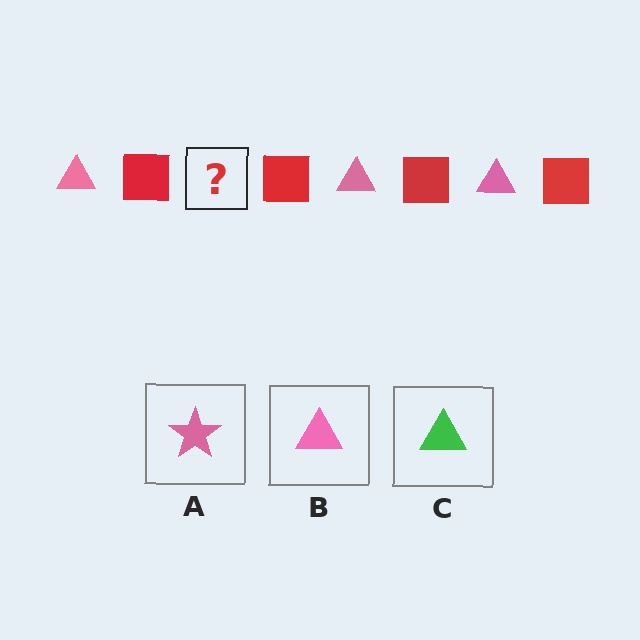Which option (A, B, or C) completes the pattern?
B.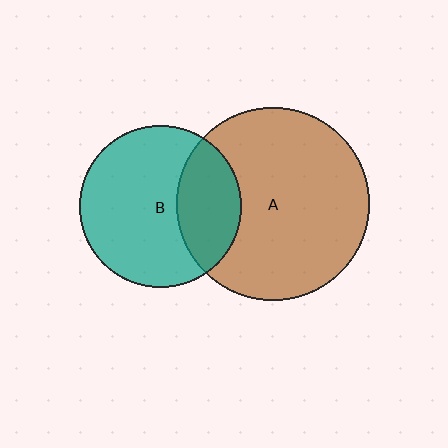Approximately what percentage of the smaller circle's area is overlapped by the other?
Approximately 30%.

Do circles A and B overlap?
Yes.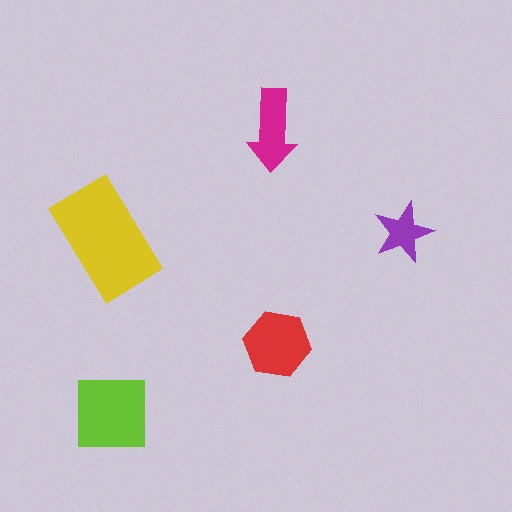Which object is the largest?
The yellow rectangle.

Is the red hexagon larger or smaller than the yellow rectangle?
Smaller.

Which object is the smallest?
The purple star.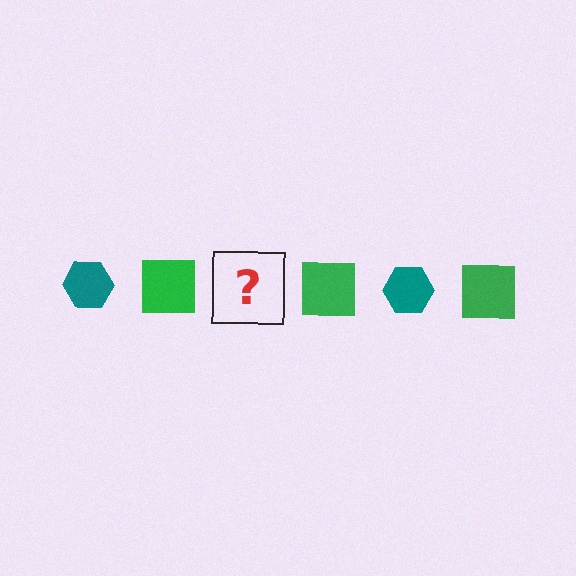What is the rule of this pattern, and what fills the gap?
The rule is that the pattern alternates between teal hexagon and green square. The gap should be filled with a teal hexagon.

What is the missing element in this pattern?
The missing element is a teal hexagon.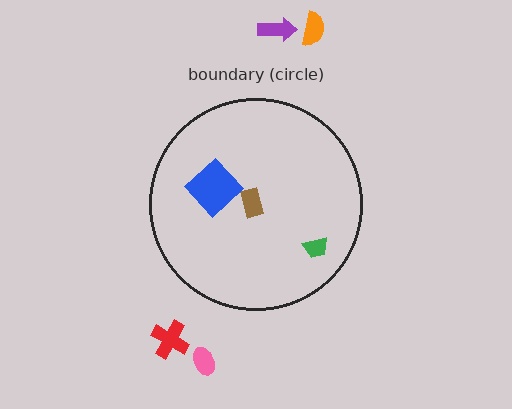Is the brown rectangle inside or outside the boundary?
Inside.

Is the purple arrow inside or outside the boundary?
Outside.